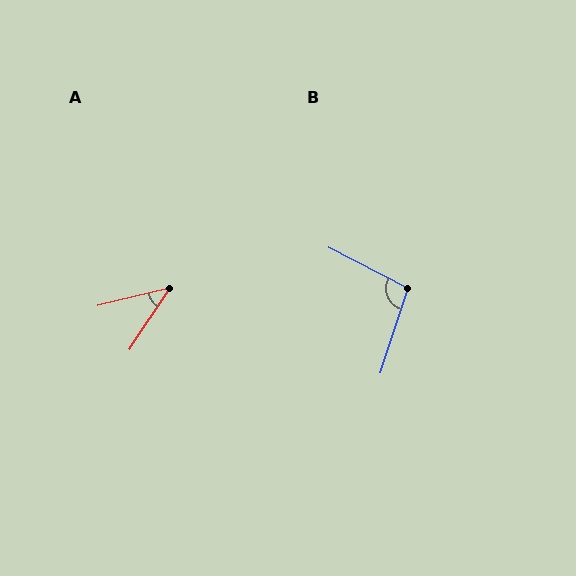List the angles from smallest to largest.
A (43°), B (99°).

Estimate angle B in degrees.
Approximately 99 degrees.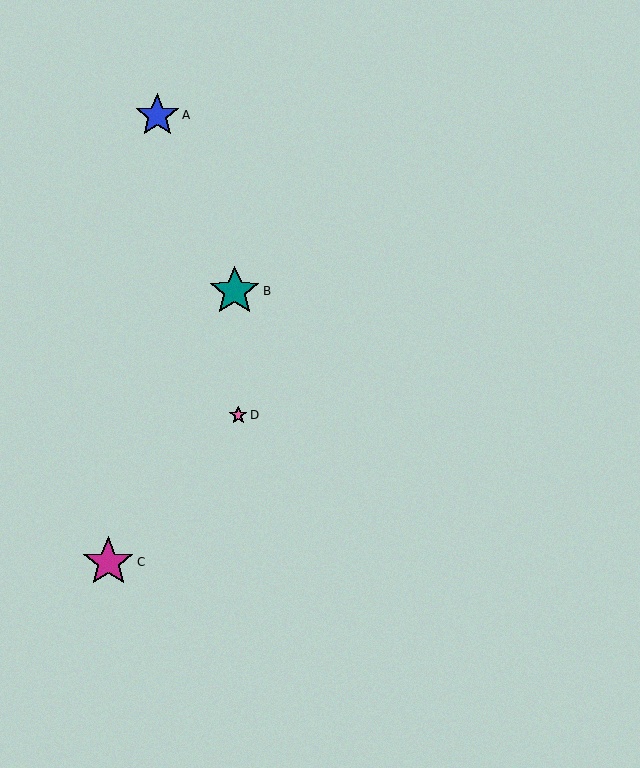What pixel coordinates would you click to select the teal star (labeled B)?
Click at (235, 291) to select the teal star B.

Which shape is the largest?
The magenta star (labeled C) is the largest.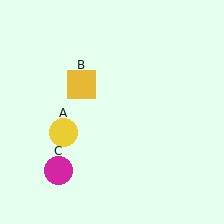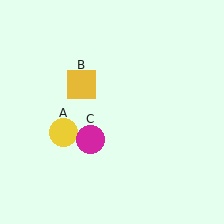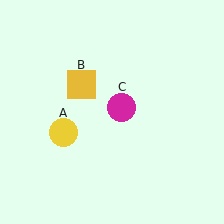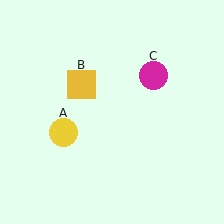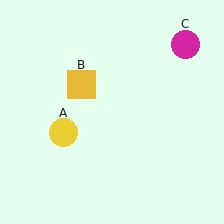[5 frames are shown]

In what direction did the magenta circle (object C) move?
The magenta circle (object C) moved up and to the right.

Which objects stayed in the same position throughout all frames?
Yellow circle (object A) and yellow square (object B) remained stationary.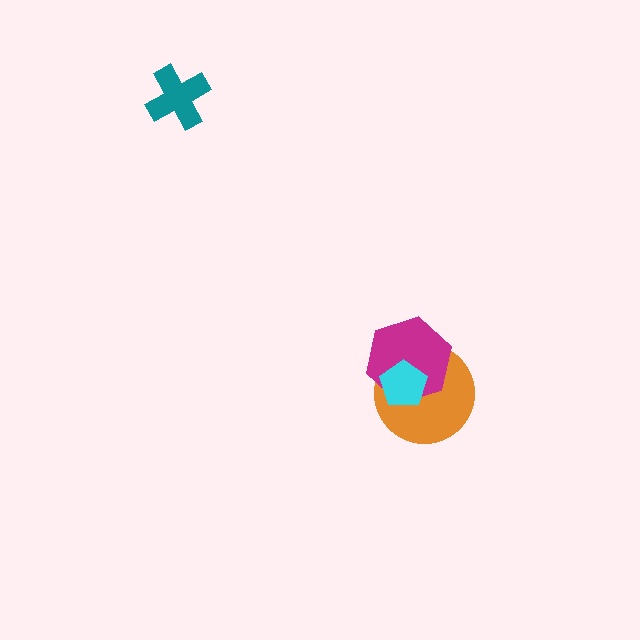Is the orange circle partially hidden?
Yes, it is partially covered by another shape.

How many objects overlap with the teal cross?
0 objects overlap with the teal cross.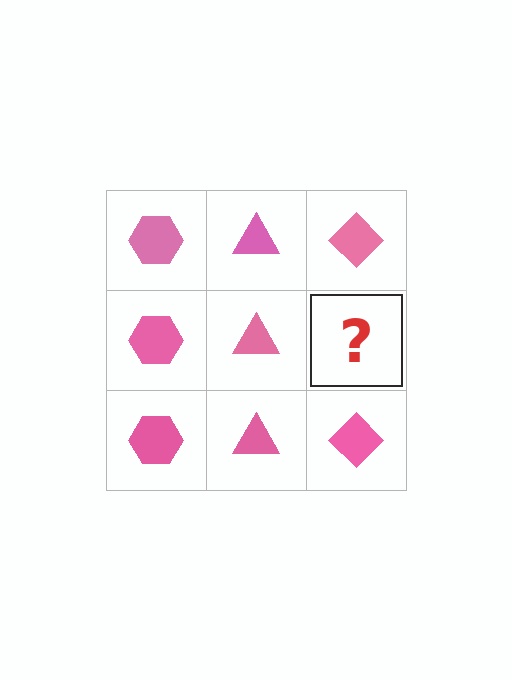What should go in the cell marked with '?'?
The missing cell should contain a pink diamond.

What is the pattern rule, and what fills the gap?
The rule is that each column has a consistent shape. The gap should be filled with a pink diamond.